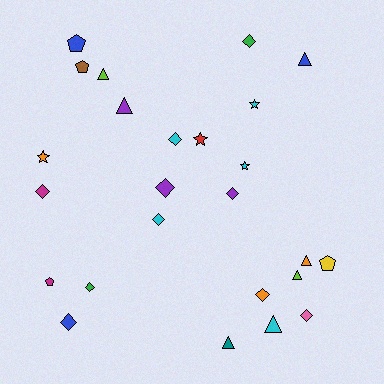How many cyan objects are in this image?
There are 5 cyan objects.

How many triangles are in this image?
There are 7 triangles.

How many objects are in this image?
There are 25 objects.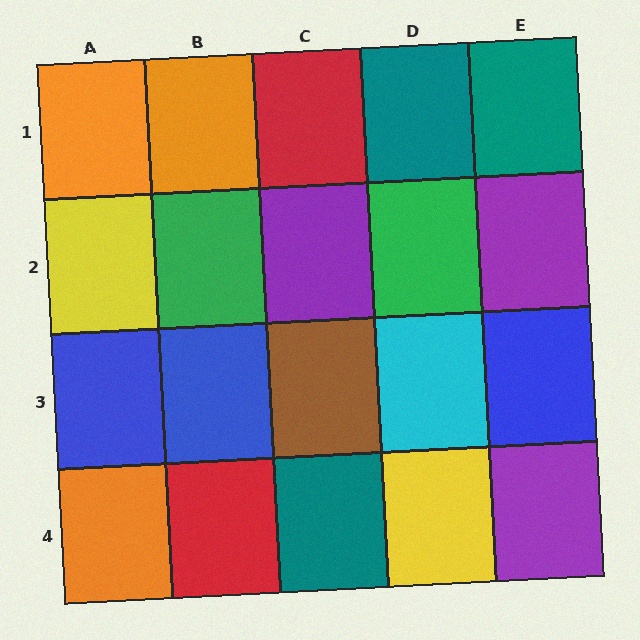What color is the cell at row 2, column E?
Purple.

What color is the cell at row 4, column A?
Orange.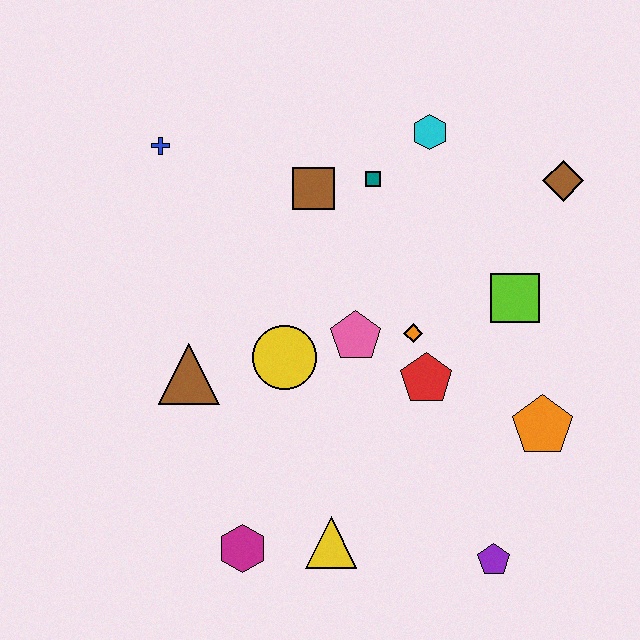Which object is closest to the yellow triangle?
The magenta hexagon is closest to the yellow triangle.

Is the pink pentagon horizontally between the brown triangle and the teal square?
Yes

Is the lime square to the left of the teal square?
No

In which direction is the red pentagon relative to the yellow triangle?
The red pentagon is above the yellow triangle.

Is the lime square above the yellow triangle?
Yes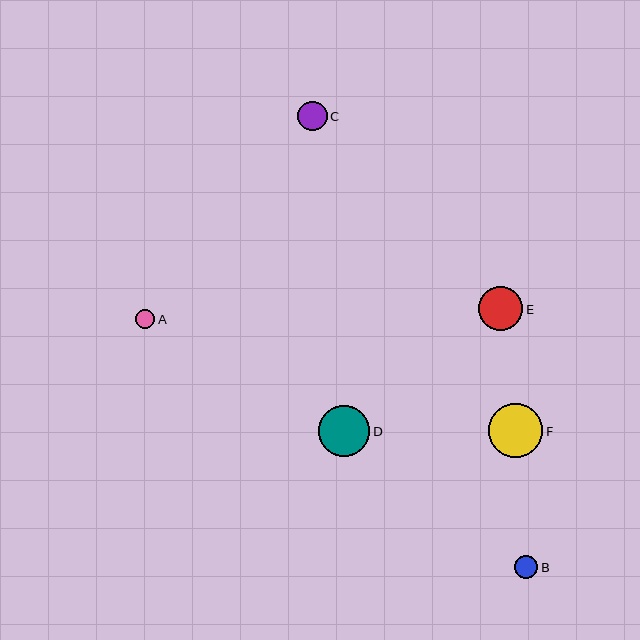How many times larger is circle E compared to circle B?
Circle E is approximately 1.9 times the size of circle B.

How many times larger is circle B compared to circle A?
Circle B is approximately 1.2 times the size of circle A.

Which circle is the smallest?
Circle A is the smallest with a size of approximately 19 pixels.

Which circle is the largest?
Circle F is the largest with a size of approximately 54 pixels.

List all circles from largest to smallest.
From largest to smallest: F, D, E, C, B, A.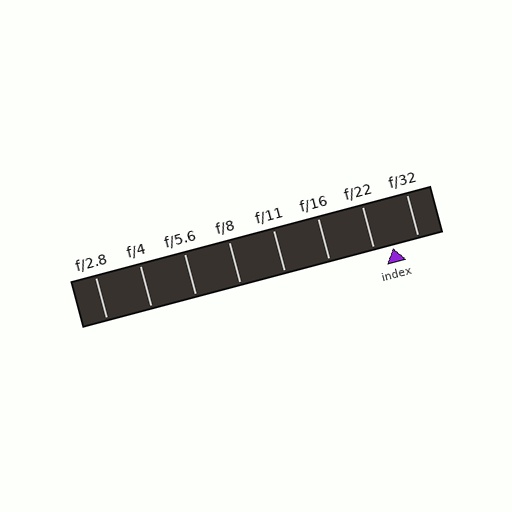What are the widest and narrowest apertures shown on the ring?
The widest aperture shown is f/2.8 and the narrowest is f/32.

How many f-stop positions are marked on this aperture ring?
There are 8 f-stop positions marked.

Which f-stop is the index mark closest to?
The index mark is closest to f/22.